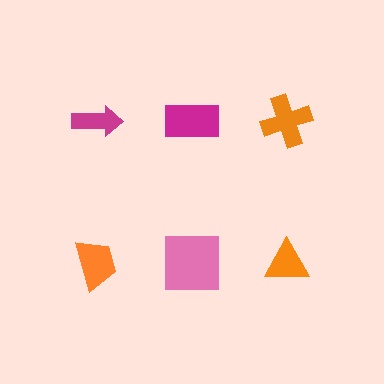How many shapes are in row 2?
3 shapes.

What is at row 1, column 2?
A magenta rectangle.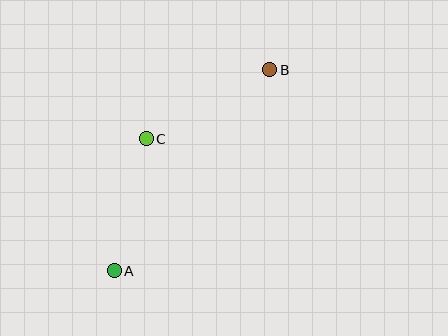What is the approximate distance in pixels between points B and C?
The distance between B and C is approximately 141 pixels.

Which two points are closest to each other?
Points A and C are closest to each other.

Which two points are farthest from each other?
Points A and B are farthest from each other.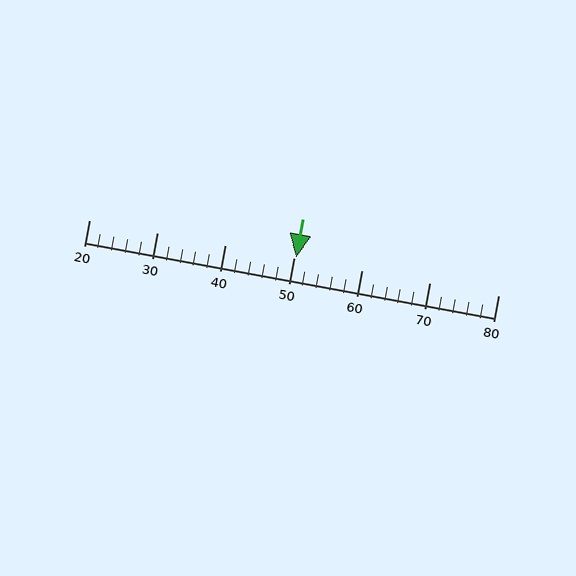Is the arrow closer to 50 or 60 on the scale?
The arrow is closer to 50.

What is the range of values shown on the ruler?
The ruler shows values from 20 to 80.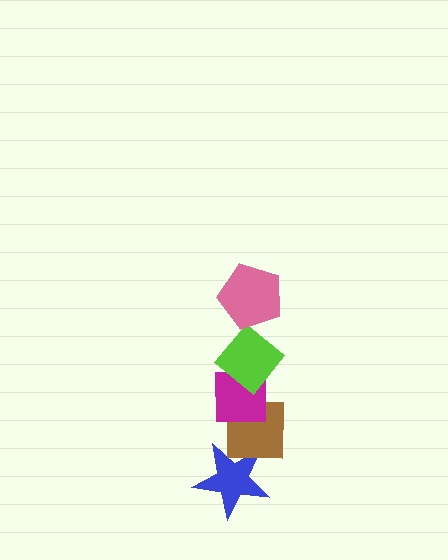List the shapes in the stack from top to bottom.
From top to bottom: the pink pentagon, the lime diamond, the magenta square, the brown square, the blue star.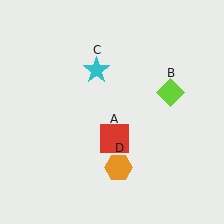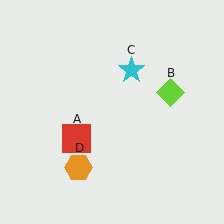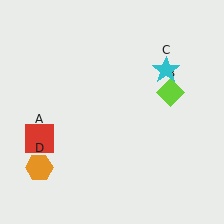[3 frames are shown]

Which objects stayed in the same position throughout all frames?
Lime diamond (object B) remained stationary.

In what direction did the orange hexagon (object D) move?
The orange hexagon (object D) moved left.